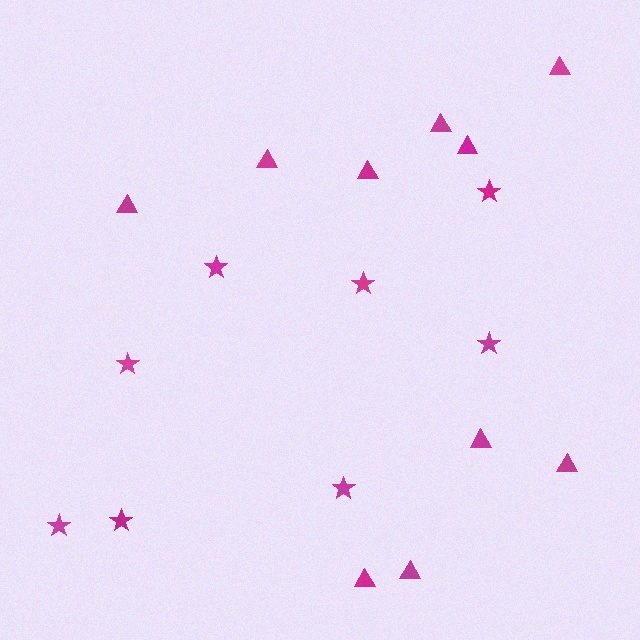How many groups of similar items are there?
There are 2 groups: one group of stars (8) and one group of triangles (10).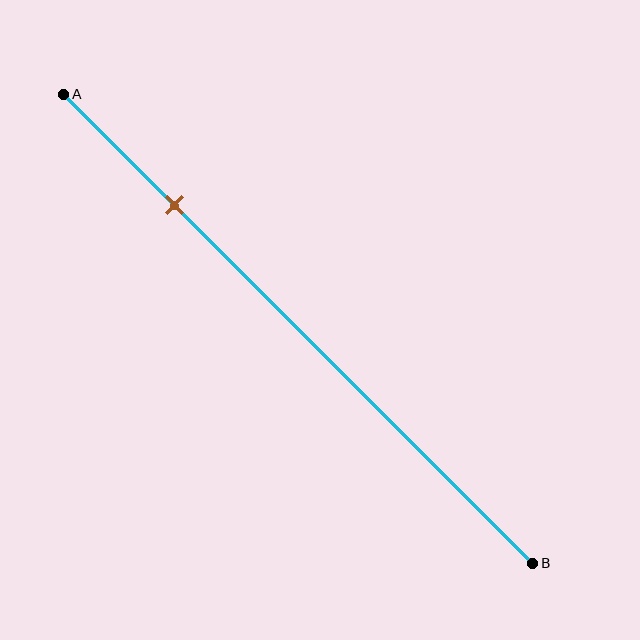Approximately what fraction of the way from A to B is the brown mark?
The brown mark is approximately 25% of the way from A to B.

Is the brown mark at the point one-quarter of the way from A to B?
Yes, the mark is approximately at the one-quarter point.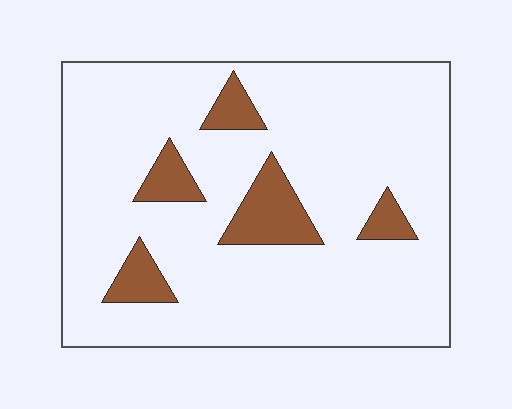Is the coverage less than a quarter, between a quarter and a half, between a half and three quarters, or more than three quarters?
Less than a quarter.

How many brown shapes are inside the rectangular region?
5.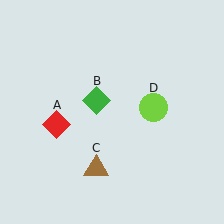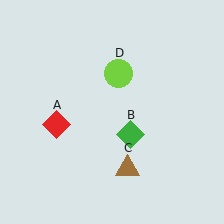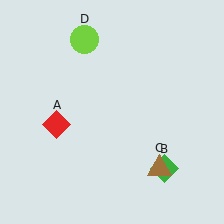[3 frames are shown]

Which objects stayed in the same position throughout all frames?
Red diamond (object A) remained stationary.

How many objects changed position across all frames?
3 objects changed position: green diamond (object B), brown triangle (object C), lime circle (object D).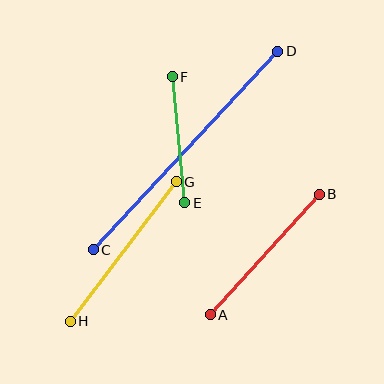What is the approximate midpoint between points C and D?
The midpoint is at approximately (186, 150) pixels.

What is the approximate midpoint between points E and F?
The midpoint is at approximately (178, 140) pixels.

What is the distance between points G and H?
The distance is approximately 176 pixels.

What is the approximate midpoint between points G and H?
The midpoint is at approximately (123, 251) pixels.